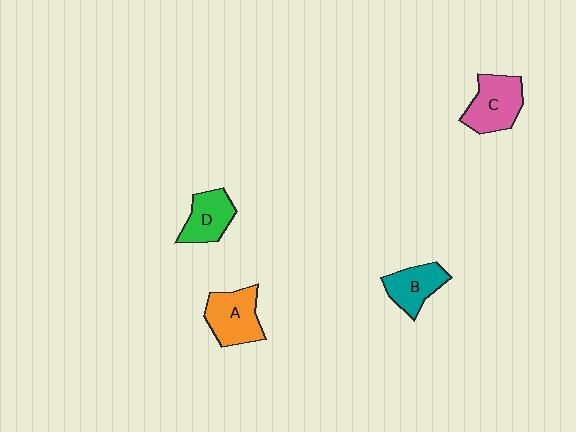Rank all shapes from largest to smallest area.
From largest to smallest: C (pink), A (orange), D (green), B (teal).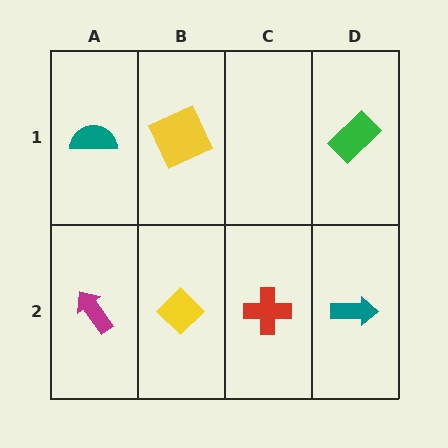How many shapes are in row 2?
4 shapes.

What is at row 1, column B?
A yellow square.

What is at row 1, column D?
A green rectangle.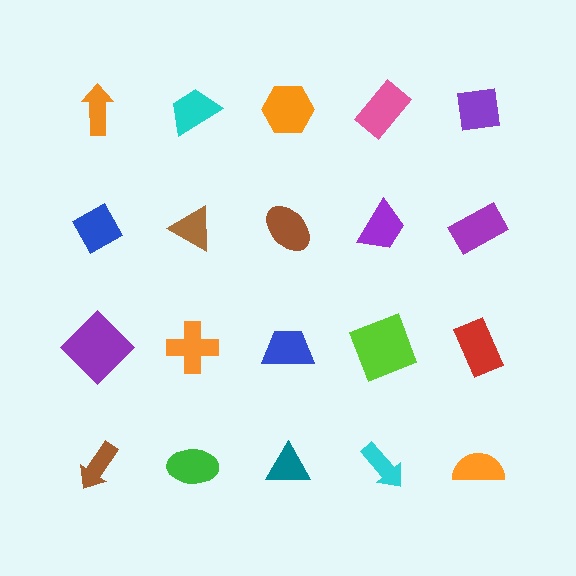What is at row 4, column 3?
A teal triangle.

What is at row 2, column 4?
A purple trapezoid.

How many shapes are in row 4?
5 shapes.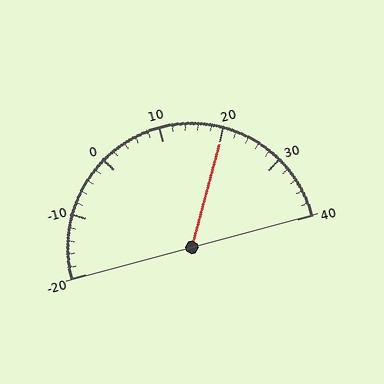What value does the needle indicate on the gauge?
The needle indicates approximately 20.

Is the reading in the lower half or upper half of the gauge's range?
The reading is in the upper half of the range (-20 to 40).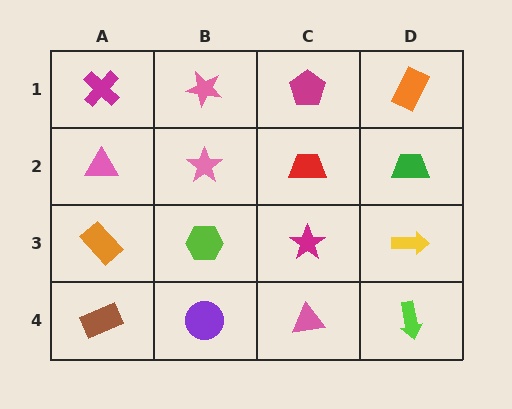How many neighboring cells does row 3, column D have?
3.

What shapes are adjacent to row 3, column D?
A green trapezoid (row 2, column D), a lime arrow (row 4, column D), a magenta star (row 3, column C).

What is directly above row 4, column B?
A lime hexagon.